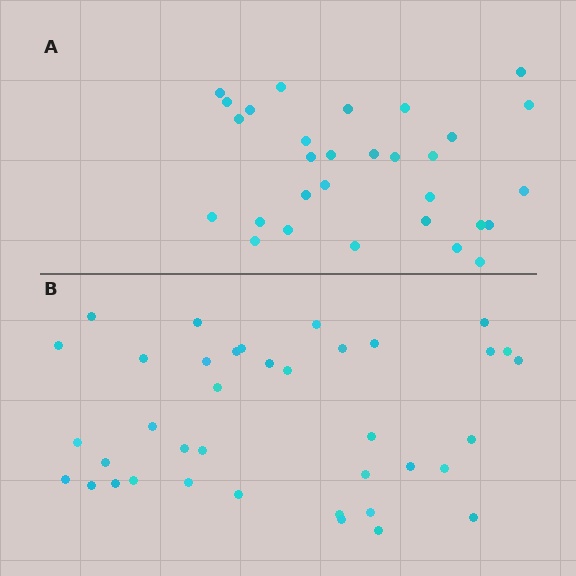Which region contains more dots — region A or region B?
Region B (the bottom region) has more dots.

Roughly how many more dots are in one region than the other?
Region B has roughly 8 or so more dots than region A.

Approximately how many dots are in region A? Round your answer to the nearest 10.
About 30 dots.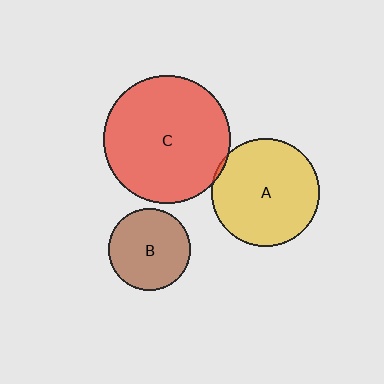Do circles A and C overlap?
Yes.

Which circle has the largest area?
Circle C (red).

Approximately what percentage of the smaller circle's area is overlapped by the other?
Approximately 5%.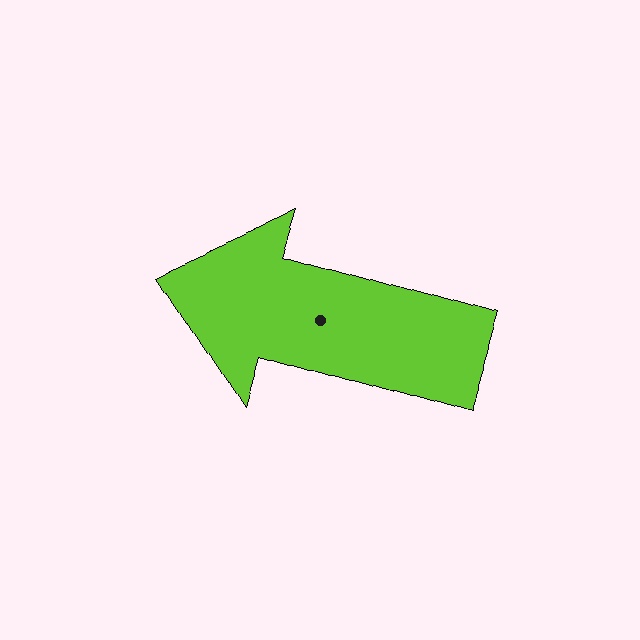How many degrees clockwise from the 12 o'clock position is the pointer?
Approximately 287 degrees.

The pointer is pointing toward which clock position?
Roughly 10 o'clock.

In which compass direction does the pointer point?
West.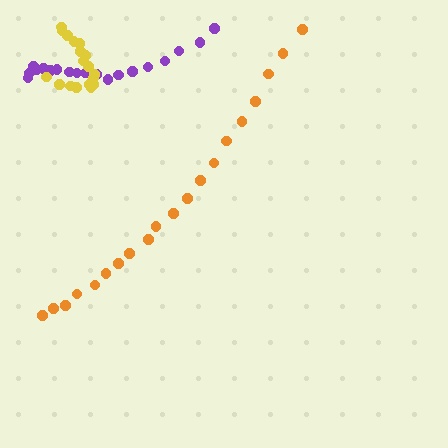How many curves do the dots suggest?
There are 3 distinct paths.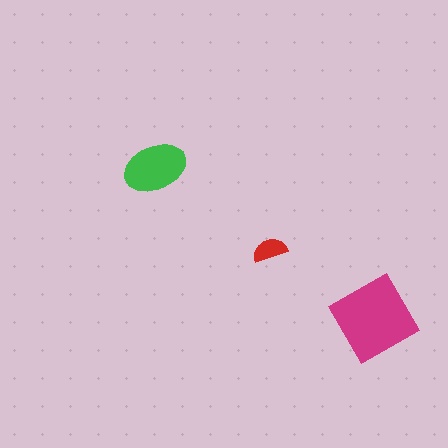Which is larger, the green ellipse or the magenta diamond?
The magenta diamond.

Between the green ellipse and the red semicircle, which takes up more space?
The green ellipse.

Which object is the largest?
The magenta diamond.